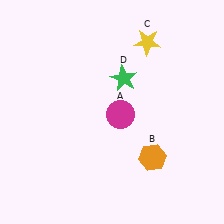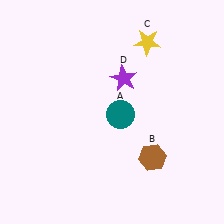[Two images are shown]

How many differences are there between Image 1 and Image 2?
There are 3 differences between the two images.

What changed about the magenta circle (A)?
In Image 1, A is magenta. In Image 2, it changed to teal.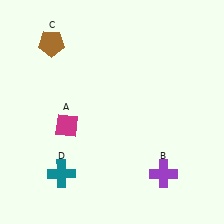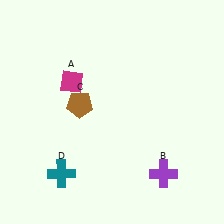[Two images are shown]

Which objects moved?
The objects that moved are: the magenta diamond (A), the brown pentagon (C).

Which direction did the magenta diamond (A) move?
The magenta diamond (A) moved up.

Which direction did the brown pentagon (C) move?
The brown pentagon (C) moved down.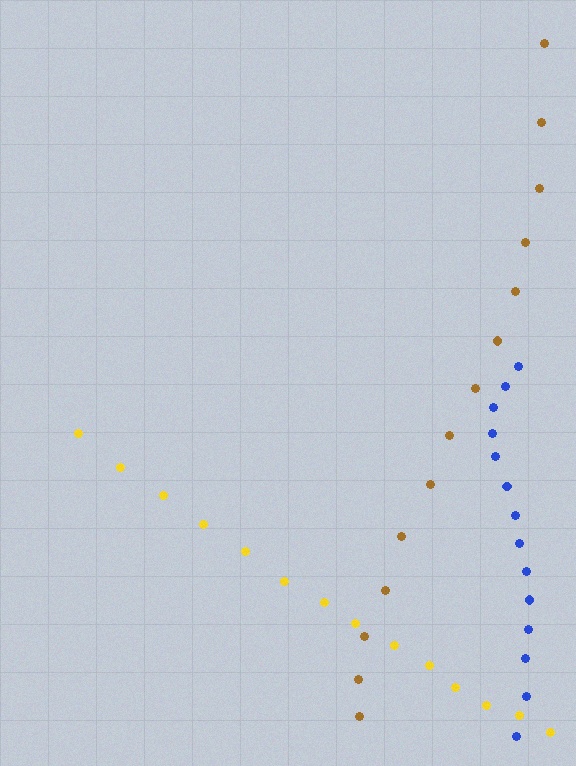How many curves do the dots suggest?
There are 3 distinct paths.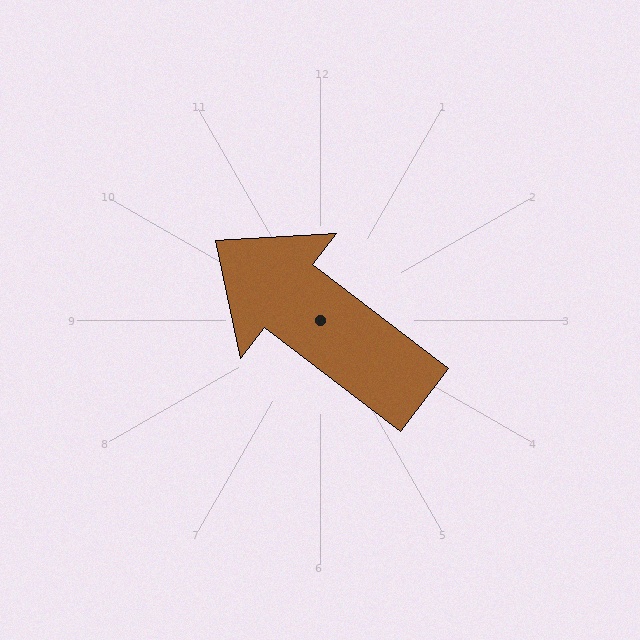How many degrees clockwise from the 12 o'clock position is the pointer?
Approximately 307 degrees.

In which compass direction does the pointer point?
Northwest.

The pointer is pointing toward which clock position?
Roughly 10 o'clock.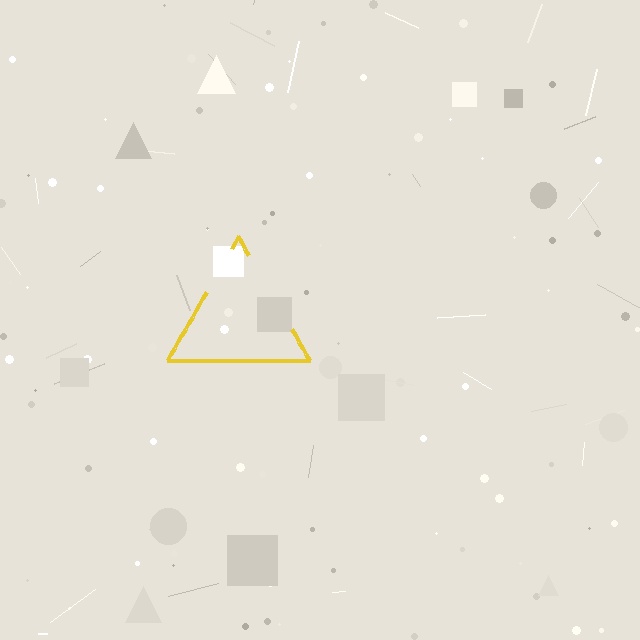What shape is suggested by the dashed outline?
The dashed outline suggests a triangle.